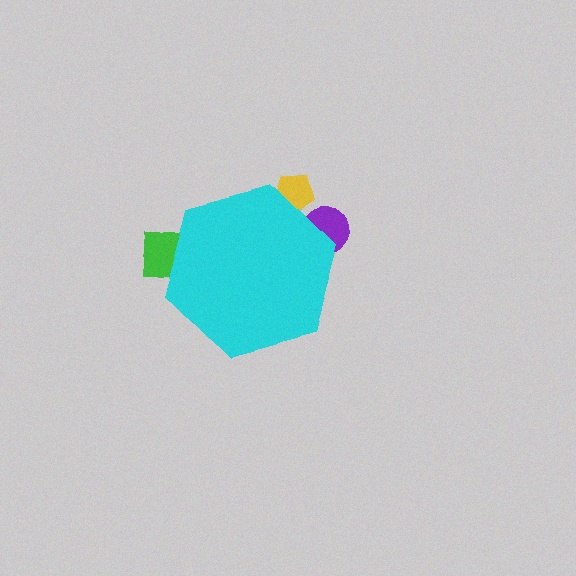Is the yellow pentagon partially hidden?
Yes, the yellow pentagon is partially hidden behind the cyan hexagon.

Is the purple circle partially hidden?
Yes, the purple circle is partially hidden behind the cyan hexagon.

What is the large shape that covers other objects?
A cyan hexagon.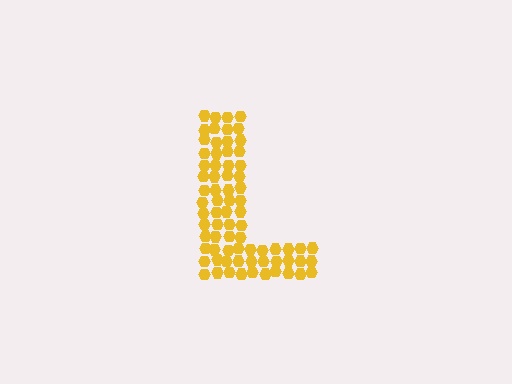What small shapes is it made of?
It is made of small hexagons.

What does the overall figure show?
The overall figure shows the letter L.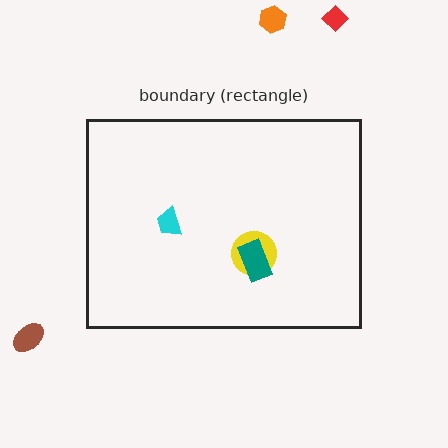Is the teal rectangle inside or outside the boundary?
Inside.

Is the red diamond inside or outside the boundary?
Outside.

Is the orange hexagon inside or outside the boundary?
Outside.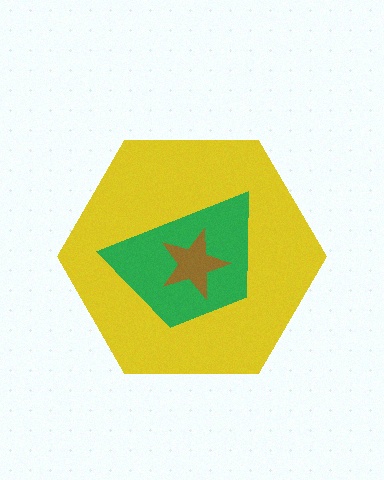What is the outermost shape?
The yellow hexagon.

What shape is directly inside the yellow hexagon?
The green trapezoid.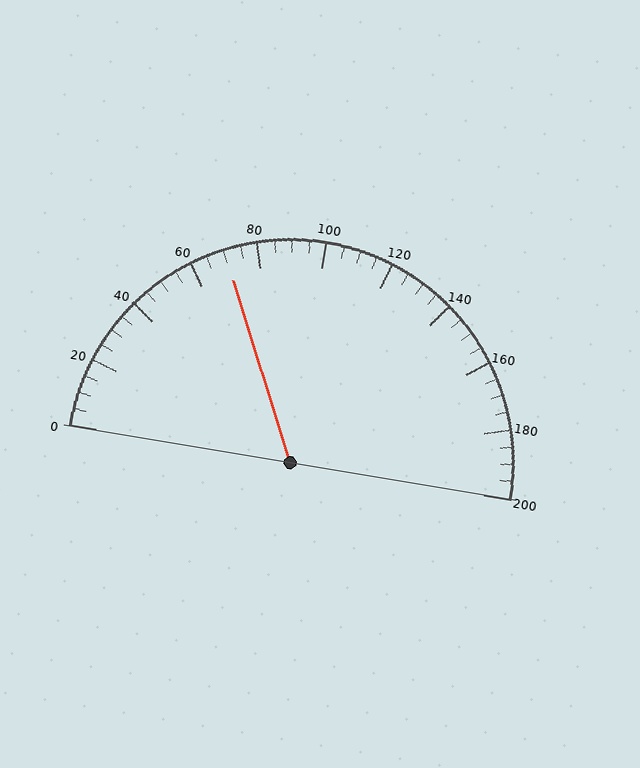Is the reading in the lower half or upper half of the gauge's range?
The reading is in the lower half of the range (0 to 200).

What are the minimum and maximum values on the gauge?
The gauge ranges from 0 to 200.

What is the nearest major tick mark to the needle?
The nearest major tick mark is 80.